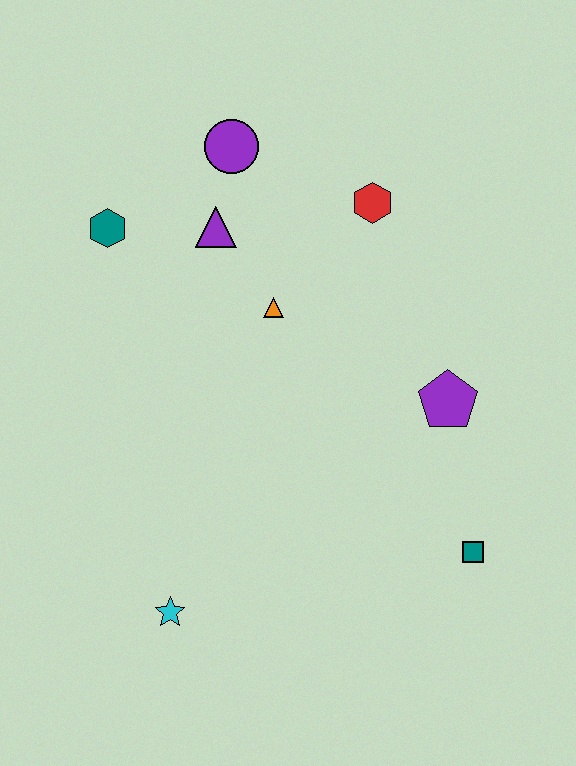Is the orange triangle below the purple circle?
Yes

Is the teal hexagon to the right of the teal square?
No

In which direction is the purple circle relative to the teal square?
The purple circle is above the teal square.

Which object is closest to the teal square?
The purple pentagon is closest to the teal square.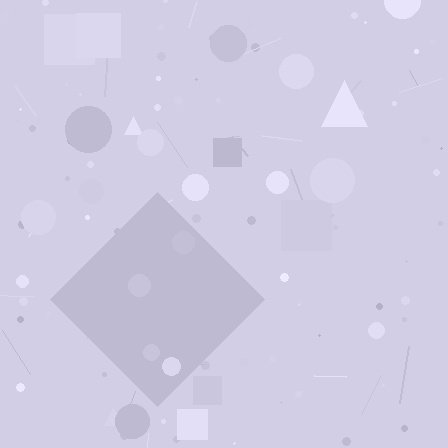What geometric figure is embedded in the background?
A diamond is embedded in the background.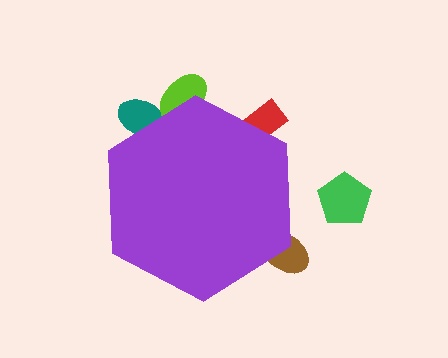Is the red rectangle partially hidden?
Yes, the red rectangle is partially hidden behind the purple hexagon.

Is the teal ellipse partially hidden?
Yes, the teal ellipse is partially hidden behind the purple hexagon.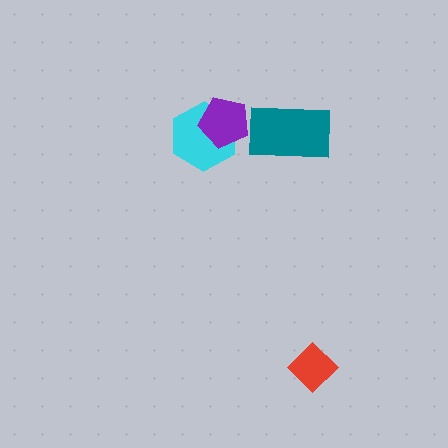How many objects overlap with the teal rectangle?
0 objects overlap with the teal rectangle.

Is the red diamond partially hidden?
No, no other shape covers it.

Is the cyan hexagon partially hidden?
Yes, it is partially covered by another shape.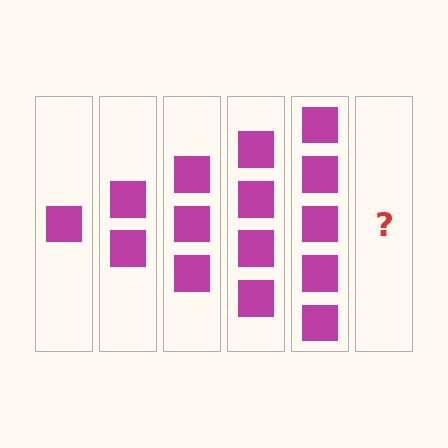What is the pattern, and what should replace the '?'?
The pattern is that each step adds one more square. The '?' should be 6 squares.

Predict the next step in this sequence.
The next step is 6 squares.